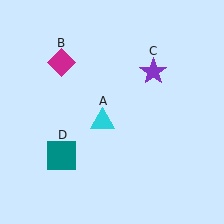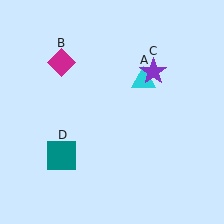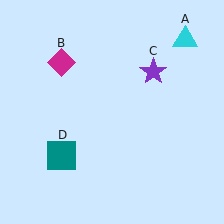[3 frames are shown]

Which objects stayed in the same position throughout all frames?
Magenta diamond (object B) and purple star (object C) and teal square (object D) remained stationary.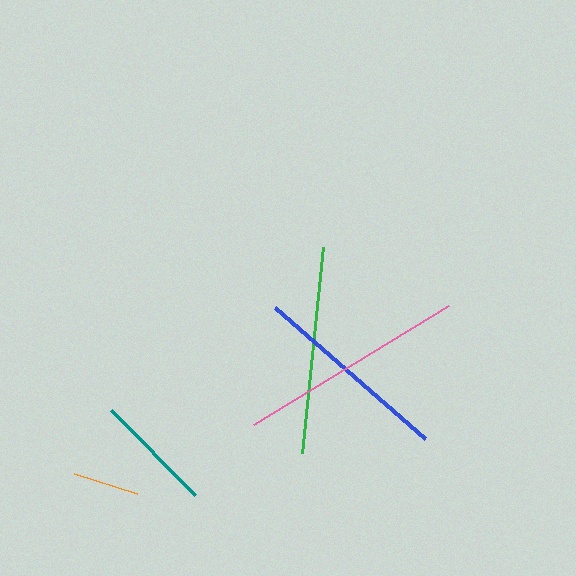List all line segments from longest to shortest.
From longest to shortest: pink, green, blue, teal, orange.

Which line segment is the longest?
The pink line is the longest at approximately 228 pixels.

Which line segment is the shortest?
The orange line is the shortest at approximately 66 pixels.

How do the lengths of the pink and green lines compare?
The pink and green lines are approximately the same length.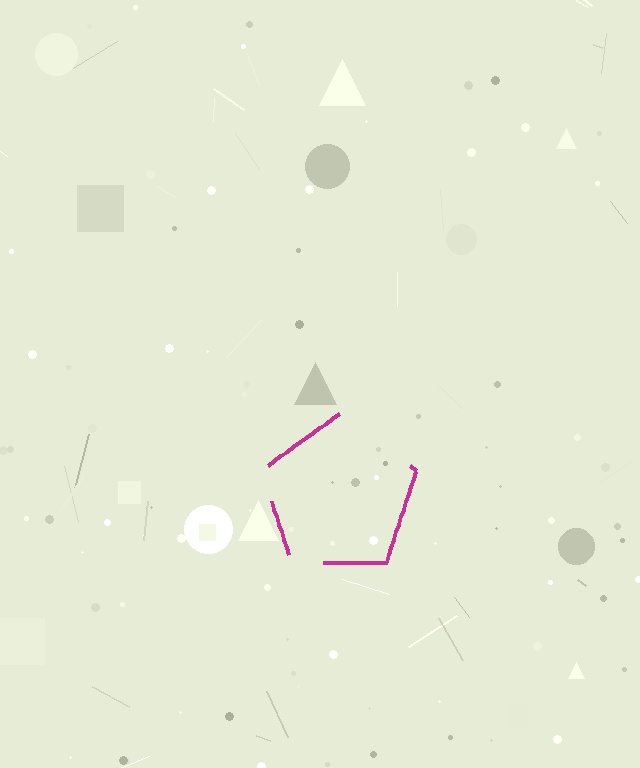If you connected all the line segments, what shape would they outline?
They would outline a pentagon.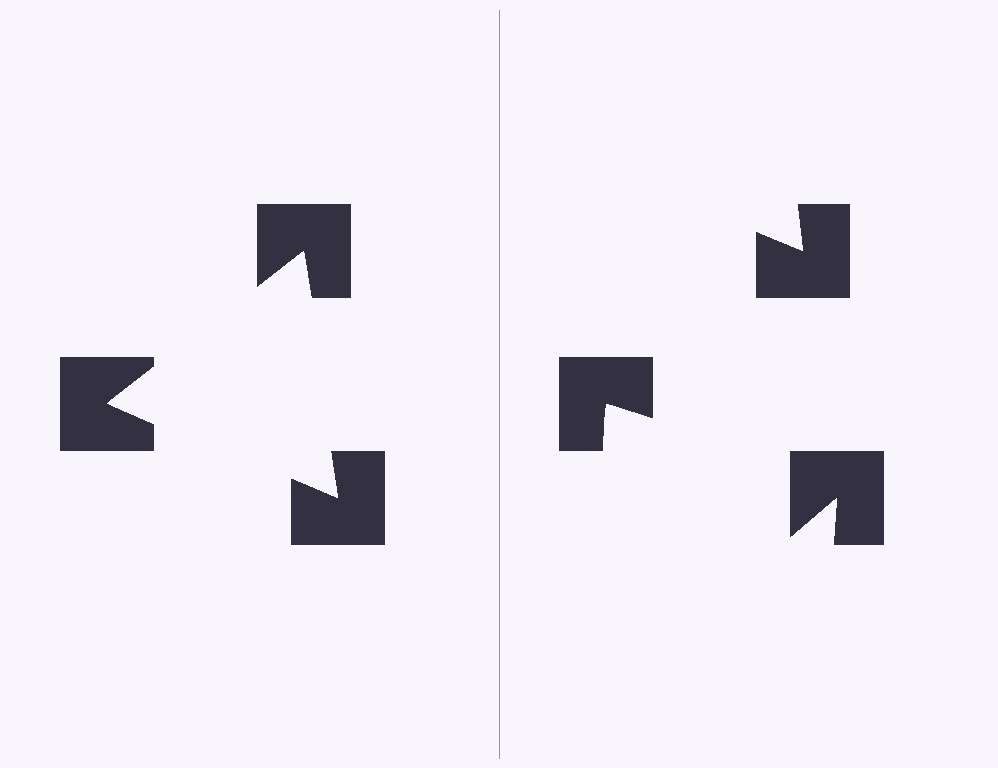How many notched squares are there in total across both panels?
6 — 3 on each side.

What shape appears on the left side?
An illusory triangle.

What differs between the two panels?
The notched squares are positioned identically on both sides; only the wedge orientations differ. On the left they align to a triangle; on the right they are misaligned.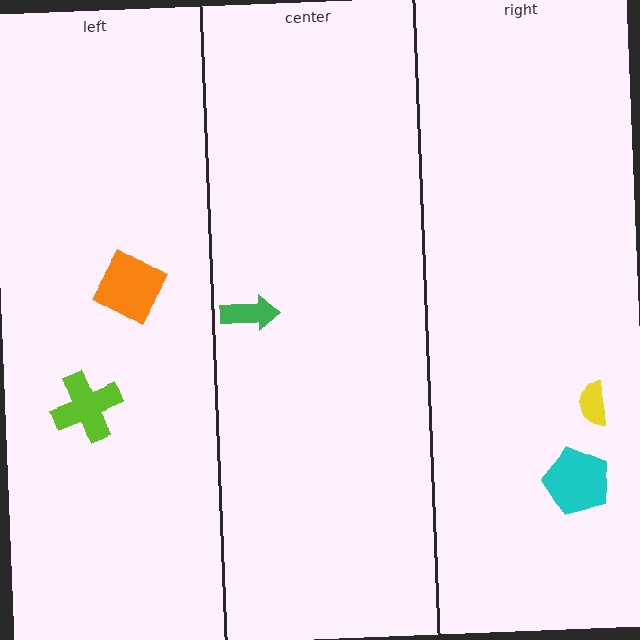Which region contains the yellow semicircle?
The right region.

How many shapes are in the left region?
2.